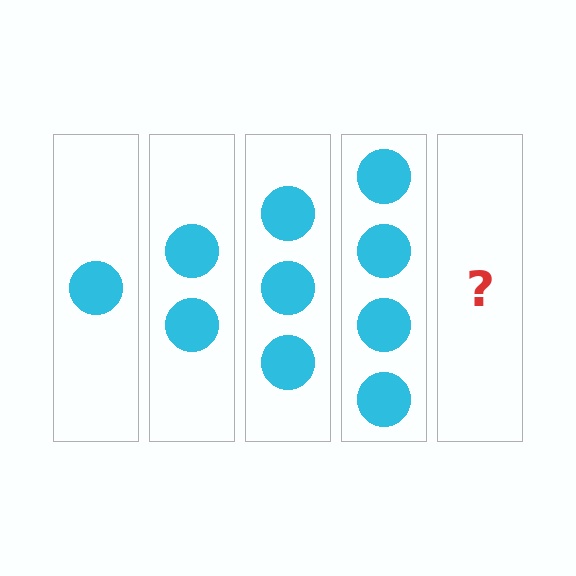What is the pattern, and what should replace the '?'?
The pattern is that each step adds one more circle. The '?' should be 5 circles.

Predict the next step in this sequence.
The next step is 5 circles.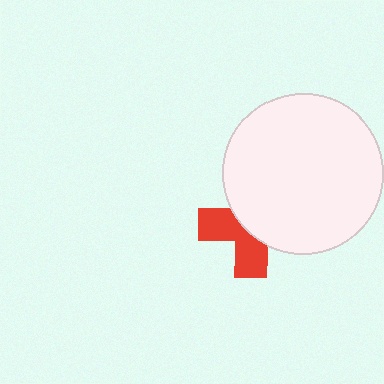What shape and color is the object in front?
The object in front is a white circle.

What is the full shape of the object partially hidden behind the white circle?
The partially hidden object is a red cross.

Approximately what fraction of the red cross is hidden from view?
Roughly 56% of the red cross is hidden behind the white circle.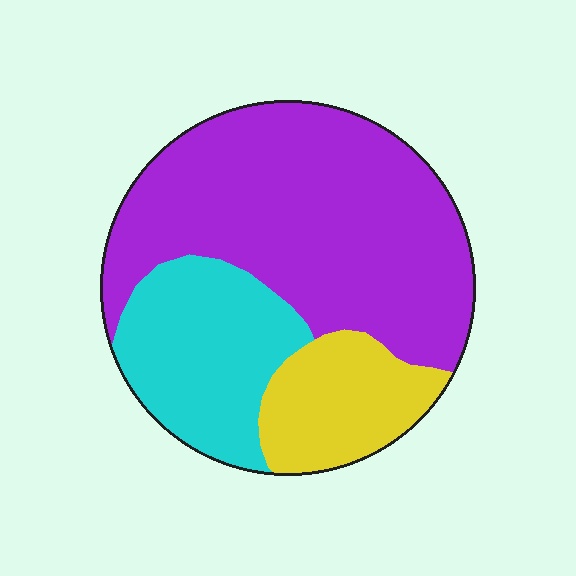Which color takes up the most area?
Purple, at roughly 60%.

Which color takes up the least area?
Yellow, at roughly 15%.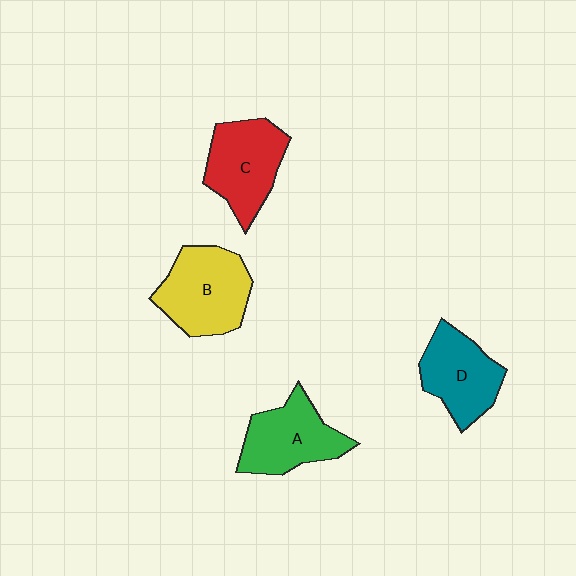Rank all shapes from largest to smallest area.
From largest to smallest: B (yellow), C (red), A (green), D (teal).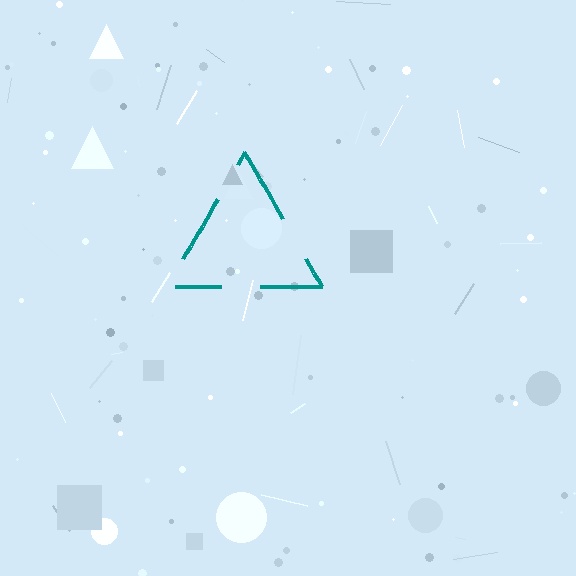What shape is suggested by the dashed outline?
The dashed outline suggests a triangle.